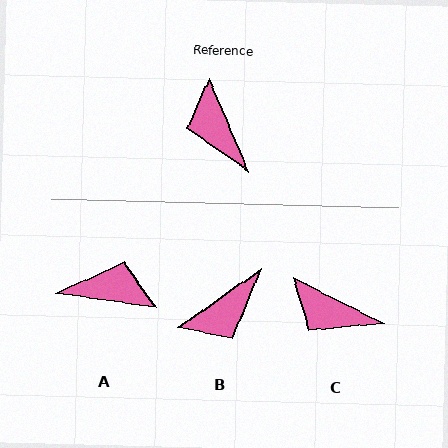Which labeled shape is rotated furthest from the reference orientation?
A, about 120 degrees away.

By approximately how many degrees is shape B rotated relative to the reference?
Approximately 102 degrees counter-clockwise.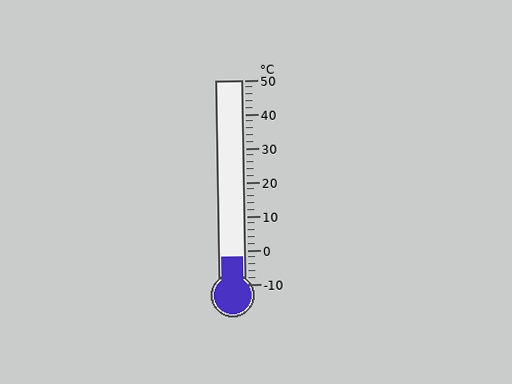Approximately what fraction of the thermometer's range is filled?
The thermometer is filled to approximately 15% of its range.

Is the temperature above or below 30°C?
The temperature is below 30°C.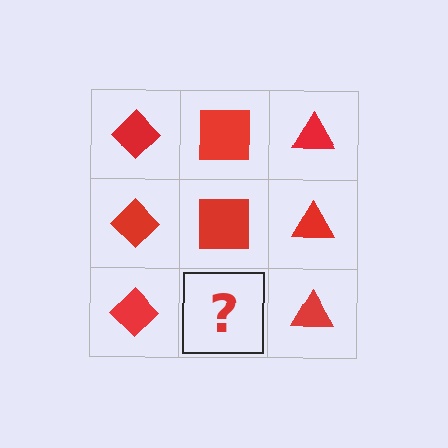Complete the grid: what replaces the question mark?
The question mark should be replaced with a red square.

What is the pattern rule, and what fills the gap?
The rule is that each column has a consistent shape. The gap should be filled with a red square.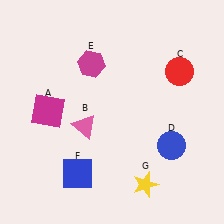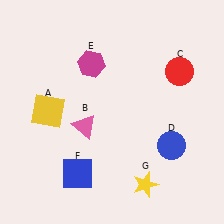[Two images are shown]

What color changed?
The square (A) changed from magenta in Image 1 to yellow in Image 2.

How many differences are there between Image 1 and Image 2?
There is 1 difference between the two images.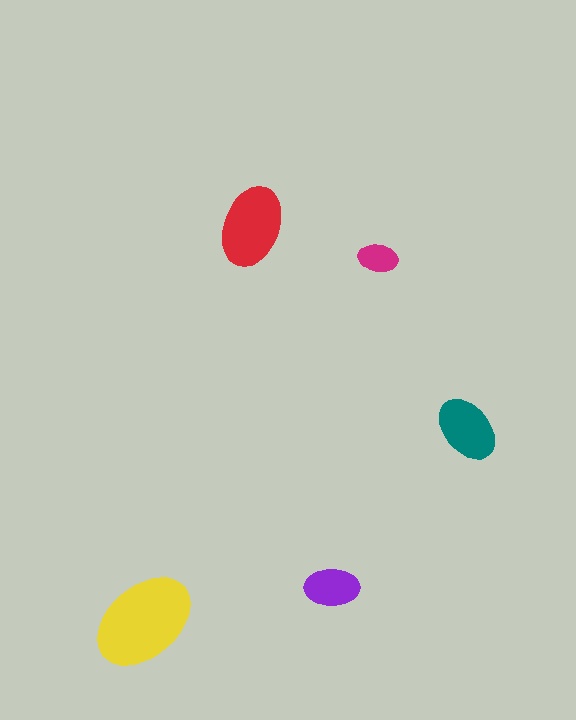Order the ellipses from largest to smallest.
the yellow one, the red one, the teal one, the purple one, the magenta one.